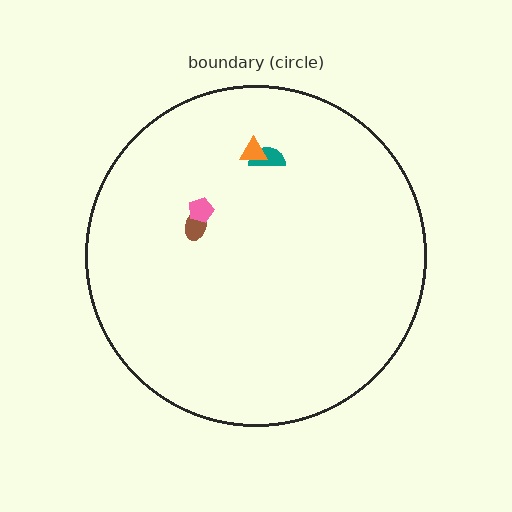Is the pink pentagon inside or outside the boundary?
Inside.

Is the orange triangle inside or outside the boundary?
Inside.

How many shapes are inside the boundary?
4 inside, 0 outside.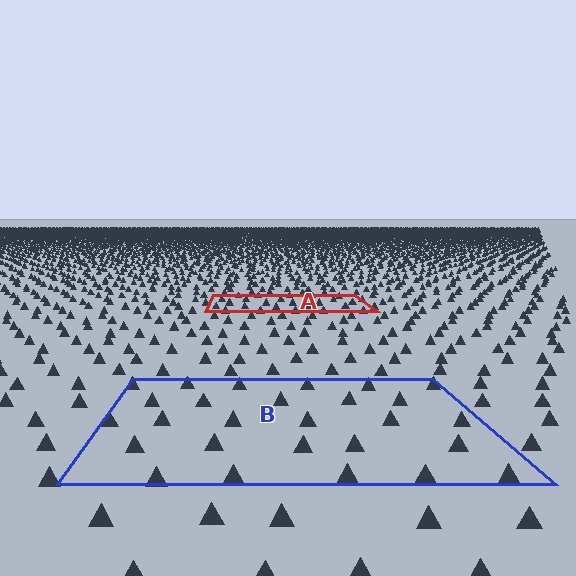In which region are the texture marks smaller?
The texture marks are smaller in region A, because it is farther away.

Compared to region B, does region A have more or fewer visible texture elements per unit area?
Region A has more texture elements per unit area — they are packed more densely because it is farther away.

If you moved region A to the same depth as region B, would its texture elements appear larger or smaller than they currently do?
They would appear larger. At a closer depth, the same texture elements are projected at a bigger on-screen size.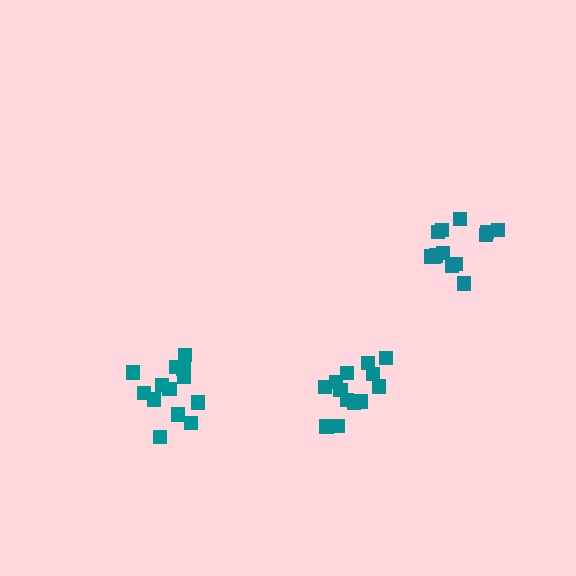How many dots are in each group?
Group 1: 13 dots, Group 2: 13 dots, Group 3: 13 dots (39 total).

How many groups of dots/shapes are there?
There are 3 groups.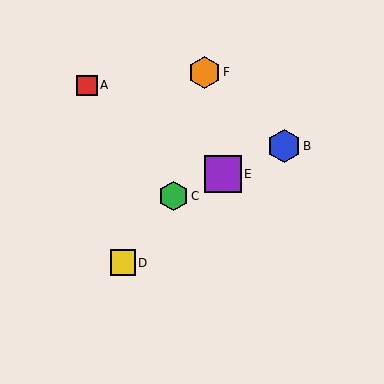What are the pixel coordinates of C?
Object C is at (173, 196).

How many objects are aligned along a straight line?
3 objects (B, C, E) are aligned along a straight line.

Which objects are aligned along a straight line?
Objects B, C, E are aligned along a straight line.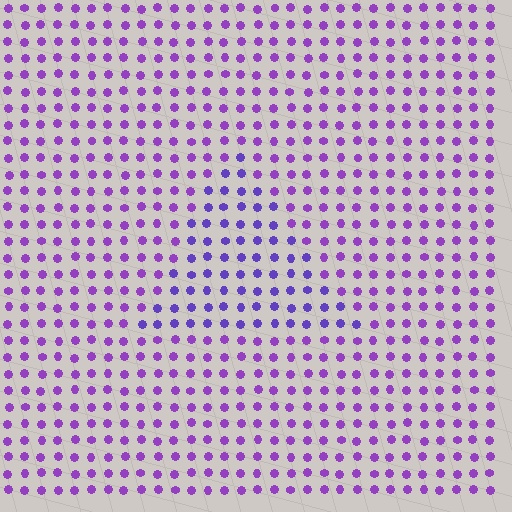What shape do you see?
I see a triangle.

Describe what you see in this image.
The image is filled with small purple elements in a uniform arrangement. A triangle-shaped region is visible where the elements are tinted to a slightly different hue, forming a subtle color boundary.